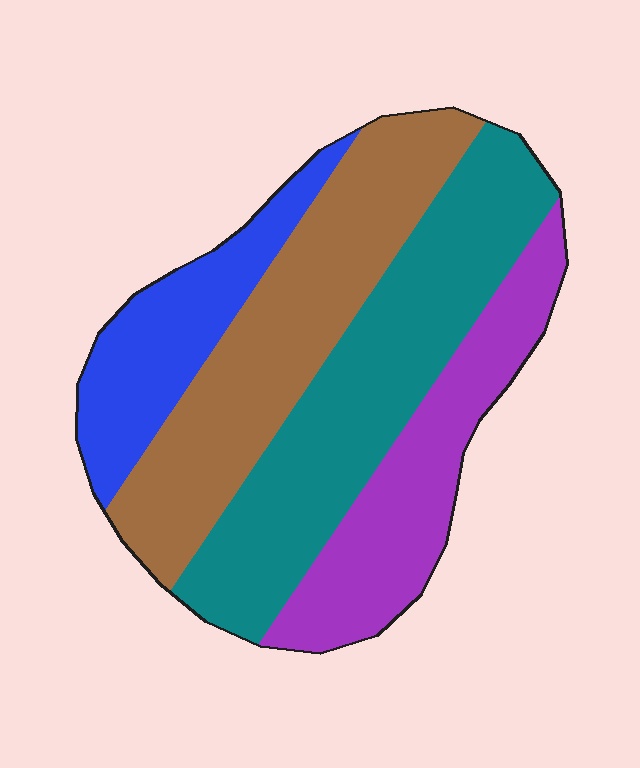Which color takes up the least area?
Blue, at roughly 15%.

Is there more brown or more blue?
Brown.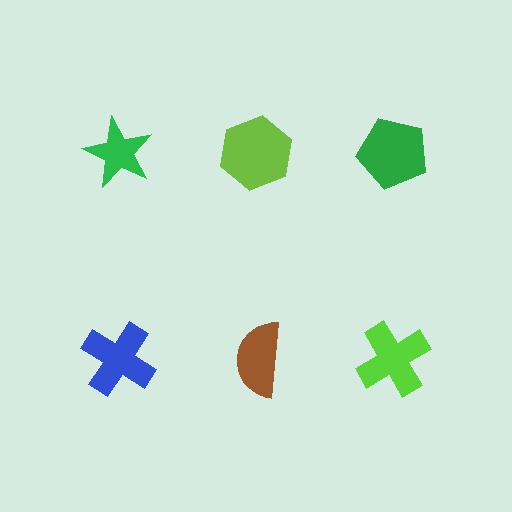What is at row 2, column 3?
A lime cross.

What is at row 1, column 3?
A green pentagon.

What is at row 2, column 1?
A blue cross.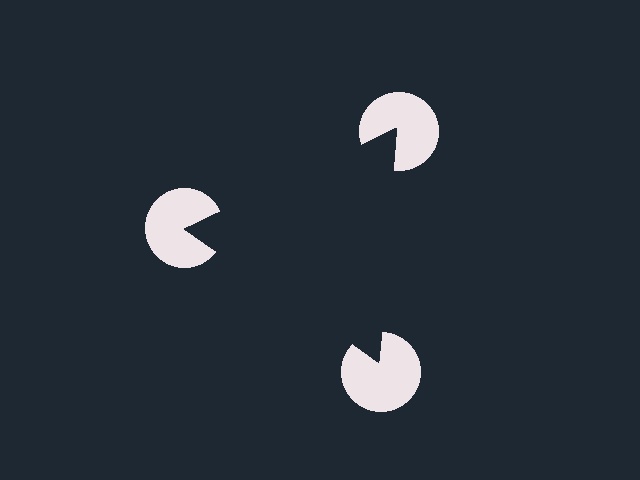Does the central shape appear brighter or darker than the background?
It typically appears slightly darker than the background, even though no actual brightness change is drawn.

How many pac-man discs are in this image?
There are 3 — one at each vertex of the illusory triangle.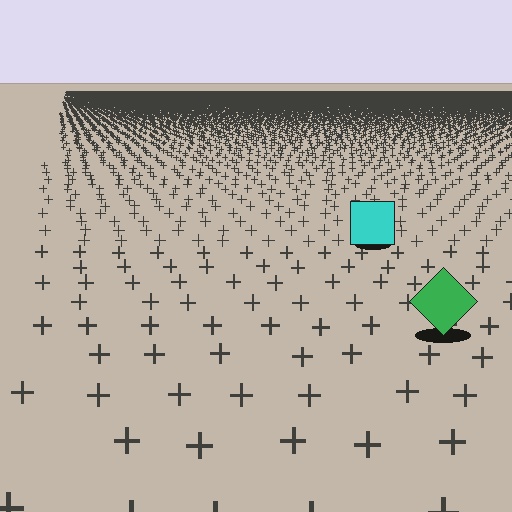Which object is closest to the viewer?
The green diamond is closest. The texture marks near it are larger and more spread out.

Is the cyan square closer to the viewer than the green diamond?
No. The green diamond is closer — you can tell from the texture gradient: the ground texture is coarser near it.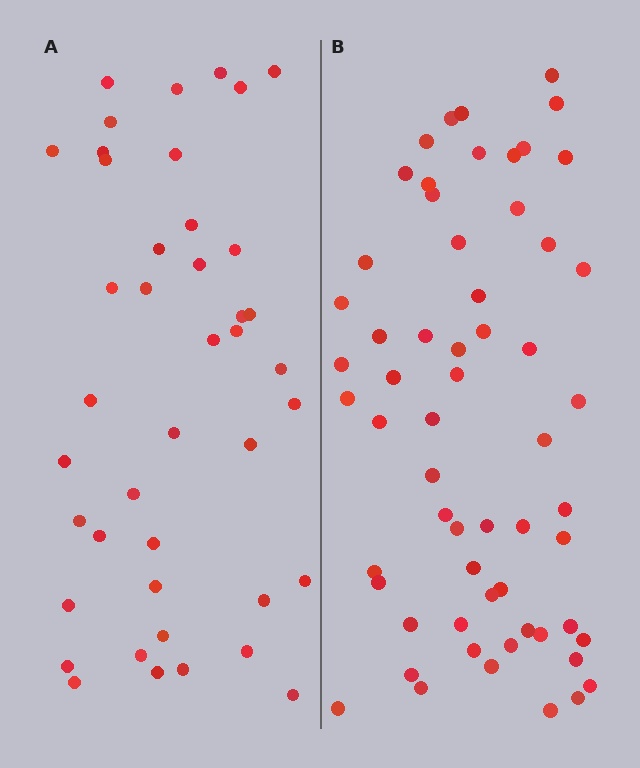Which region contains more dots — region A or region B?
Region B (the right region) has more dots.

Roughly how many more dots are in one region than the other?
Region B has approximately 20 more dots than region A.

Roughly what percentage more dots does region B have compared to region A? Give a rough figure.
About 45% more.